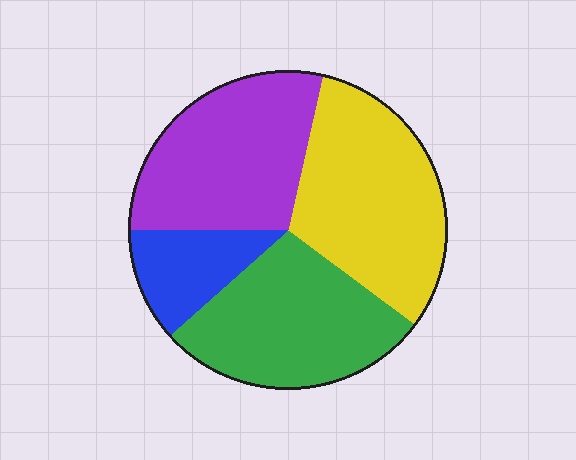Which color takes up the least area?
Blue, at roughly 10%.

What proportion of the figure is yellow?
Yellow takes up between a quarter and a half of the figure.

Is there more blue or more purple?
Purple.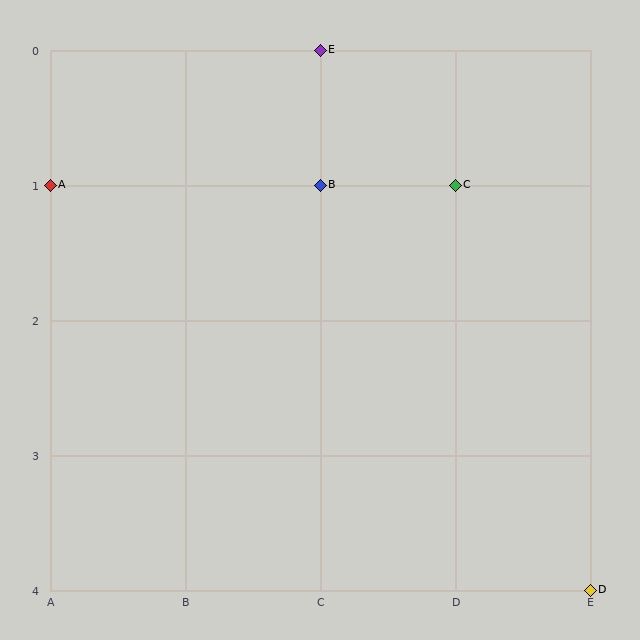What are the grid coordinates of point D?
Point D is at grid coordinates (E, 4).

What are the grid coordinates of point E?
Point E is at grid coordinates (C, 0).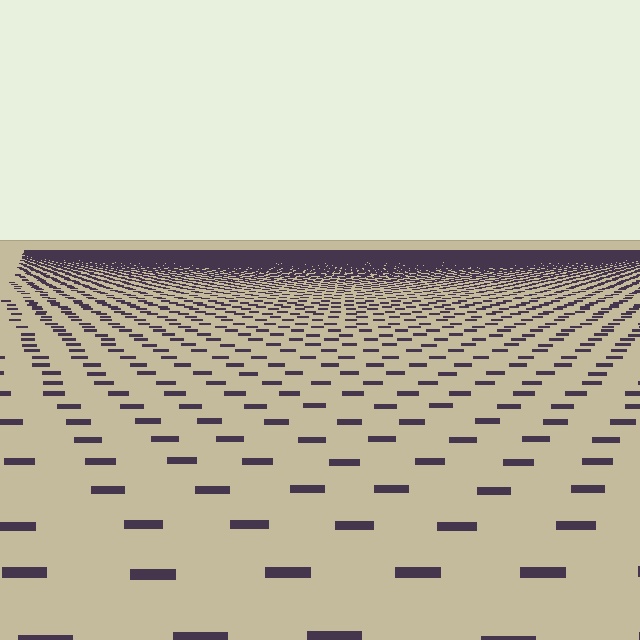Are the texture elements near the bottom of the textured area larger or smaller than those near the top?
Larger. Near the bottom, elements are closer to the viewer and appear at a bigger on-screen size.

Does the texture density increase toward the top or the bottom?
Density increases toward the top.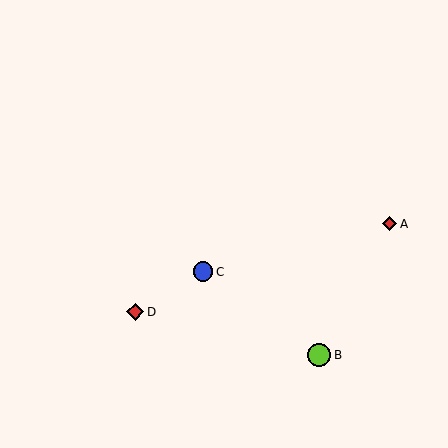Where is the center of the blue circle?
The center of the blue circle is at (203, 272).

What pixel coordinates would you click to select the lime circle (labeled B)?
Click at (319, 355) to select the lime circle B.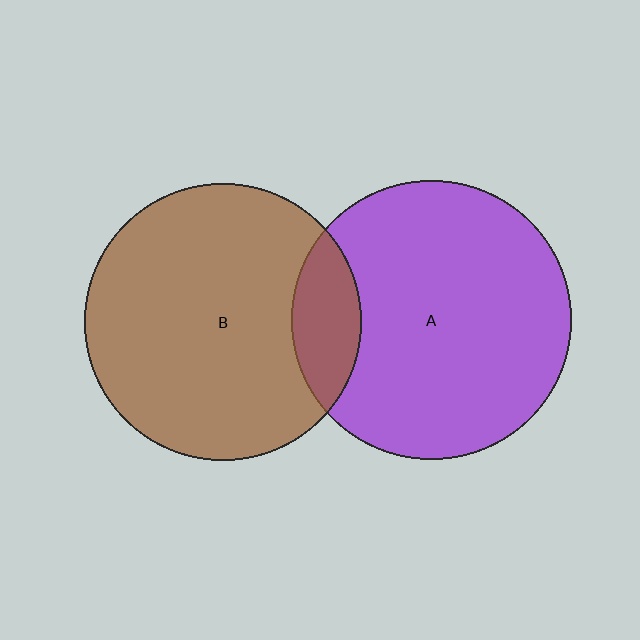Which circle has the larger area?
Circle A (purple).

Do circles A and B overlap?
Yes.